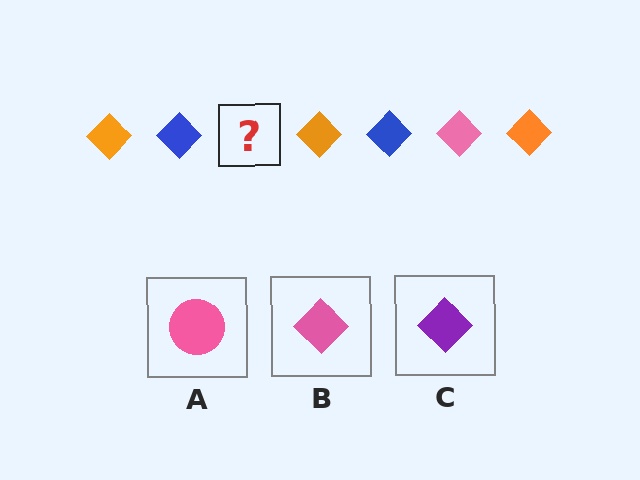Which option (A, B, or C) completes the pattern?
B.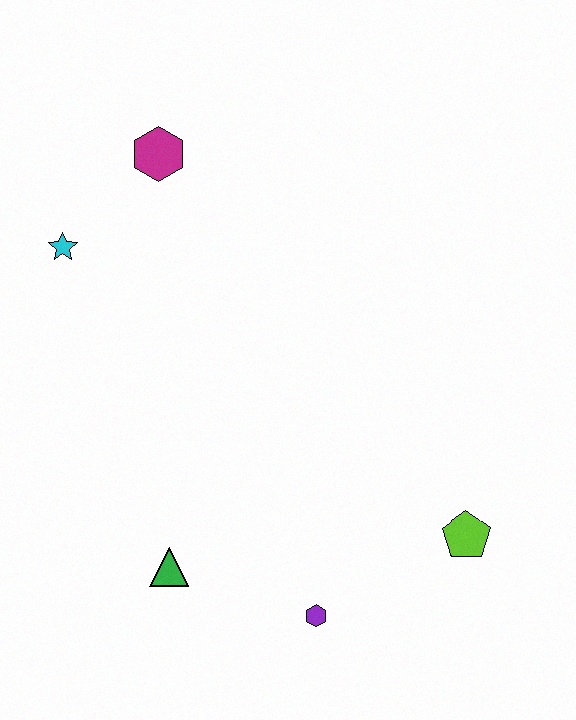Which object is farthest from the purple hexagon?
The magenta hexagon is farthest from the purple hexagon.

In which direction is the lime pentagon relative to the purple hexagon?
The lime pentagon is to the right of the purple hexagon.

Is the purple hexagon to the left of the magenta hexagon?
No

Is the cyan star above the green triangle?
Yes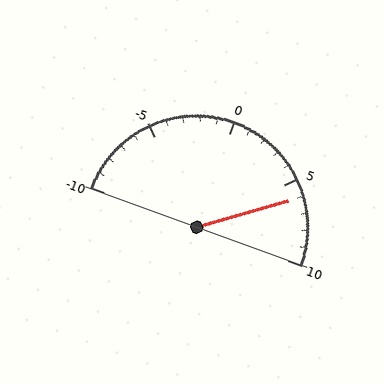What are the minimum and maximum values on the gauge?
The gauge ranges from -10 to 10.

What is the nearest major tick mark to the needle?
The nearest major tick mark is 5.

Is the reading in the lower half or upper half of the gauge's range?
The reading is in the upper half of the range (-10 to 10).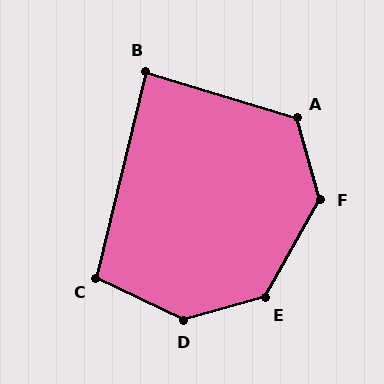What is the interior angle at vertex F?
Approximately 135 degrees (obtuse).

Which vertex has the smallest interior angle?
B, at approximately 87 degrees.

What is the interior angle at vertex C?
Approximately 102 degrees (obtuse).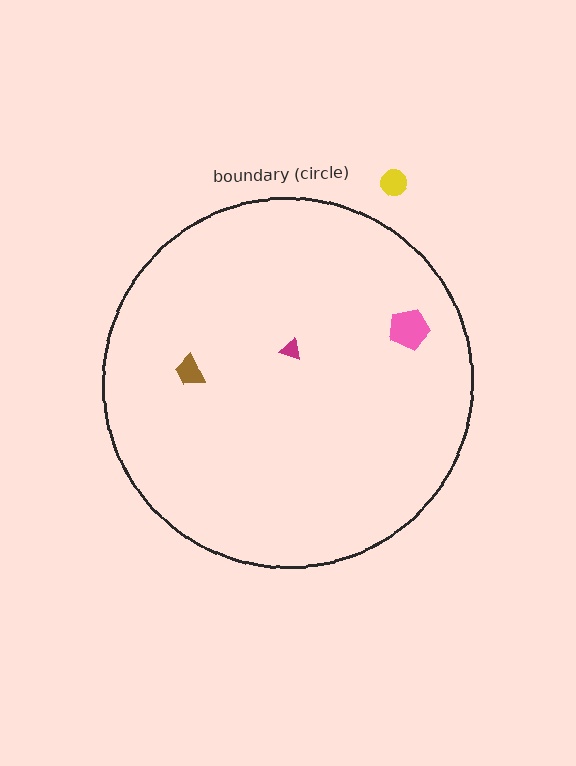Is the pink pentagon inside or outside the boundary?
Inside.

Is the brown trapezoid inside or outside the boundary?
Inside.